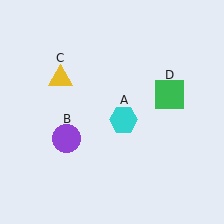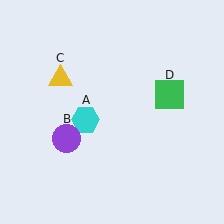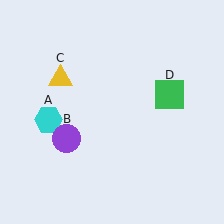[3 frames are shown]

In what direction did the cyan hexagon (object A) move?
The cyan hexagon (object A) moved left.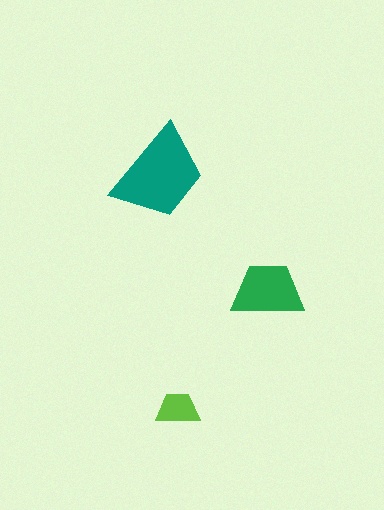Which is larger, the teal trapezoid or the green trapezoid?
The teal one.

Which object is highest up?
The teal trapezoid is topmost.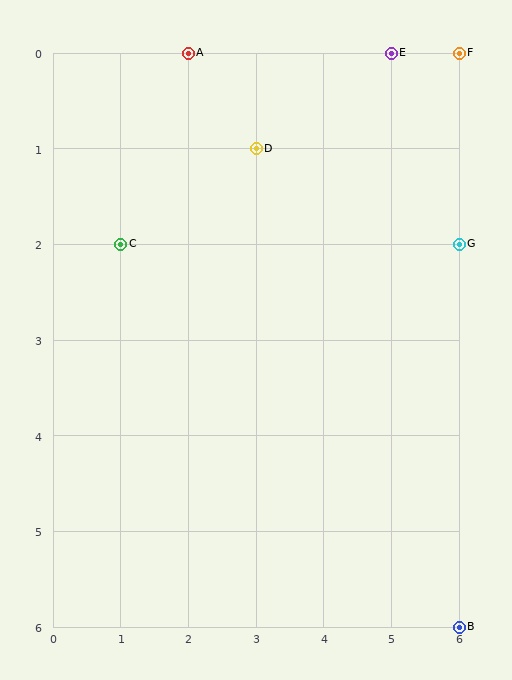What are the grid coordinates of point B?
Point B is at grid coordinates (6, 6).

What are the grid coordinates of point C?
Point C is at grid coordinates (1, 2).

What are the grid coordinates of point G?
Point G is at grid coordinates (6, 2).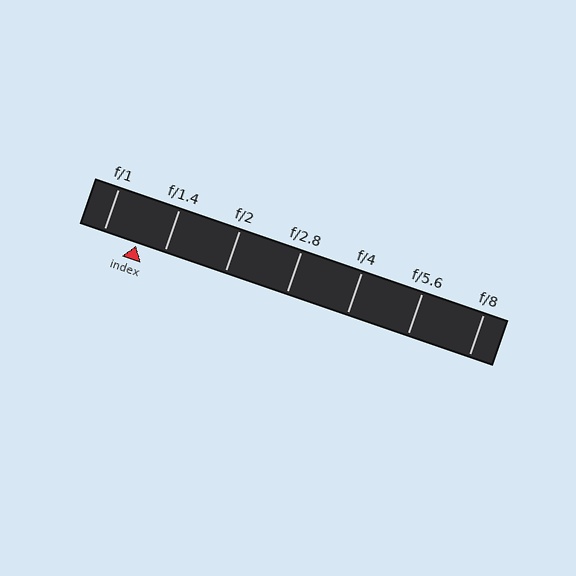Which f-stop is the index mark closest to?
The index mark is closest to f/1.4.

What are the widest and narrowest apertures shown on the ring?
The widest aperture shown is f/1 and the narrowest is f/8.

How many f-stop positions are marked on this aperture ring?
There are 7 f-stop positions marked.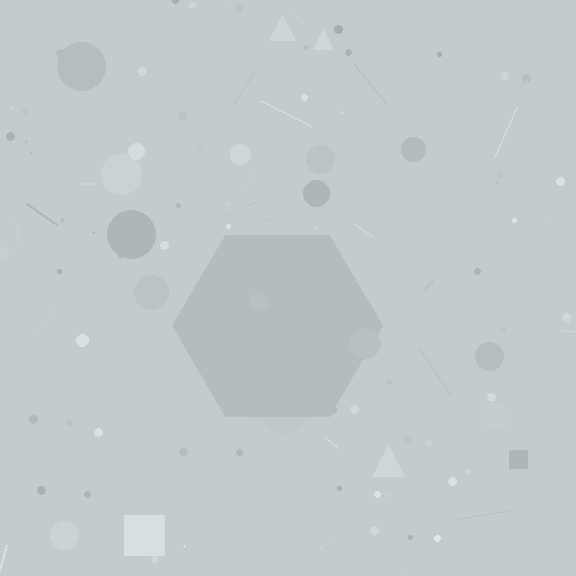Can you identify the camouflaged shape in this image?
The camouflaged shape is a hexagon.